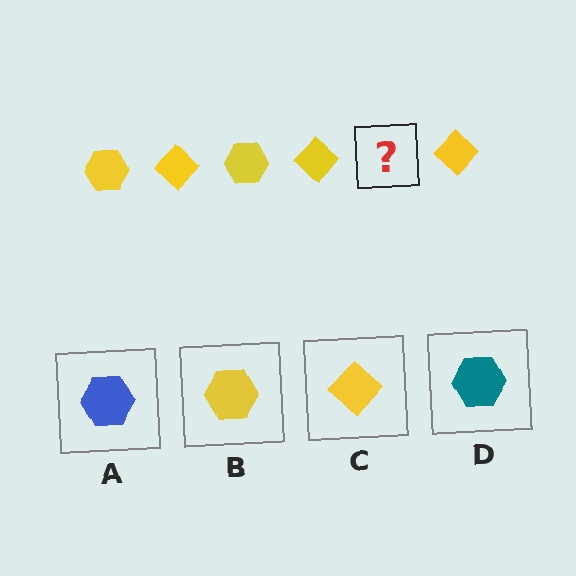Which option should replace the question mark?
Option B.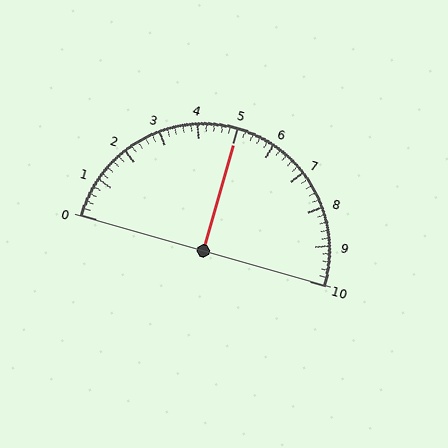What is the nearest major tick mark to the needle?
The nearest major tick mark is 5.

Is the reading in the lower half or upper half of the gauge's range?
The reading is in the upper half of the range (0 to 10).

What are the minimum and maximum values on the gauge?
The gauge ranges from 0 to 10.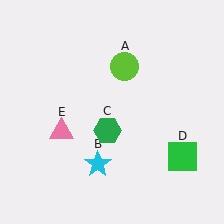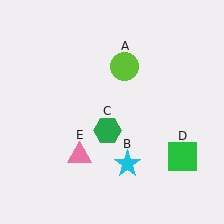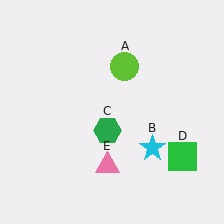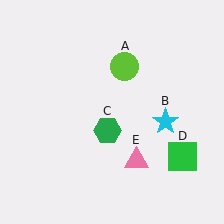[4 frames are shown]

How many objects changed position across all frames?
2 objects changed position: cyan star (object B), pink triangle (object E).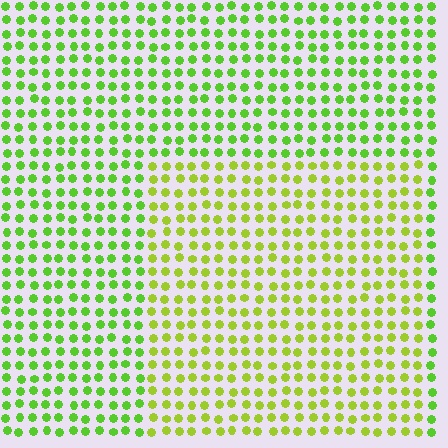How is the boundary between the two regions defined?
The boundary is defined purely by a slight shift in hue (about 27 degrees). Spacing, size, and orientation are identical on both sides.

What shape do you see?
I see a rectangle.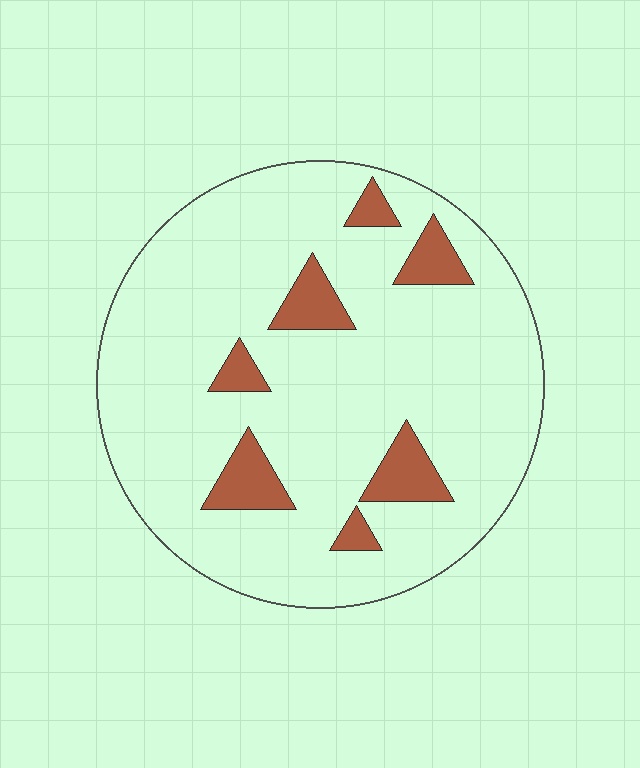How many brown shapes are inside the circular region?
7.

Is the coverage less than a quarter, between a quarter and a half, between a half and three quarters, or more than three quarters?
Less than a quarter.